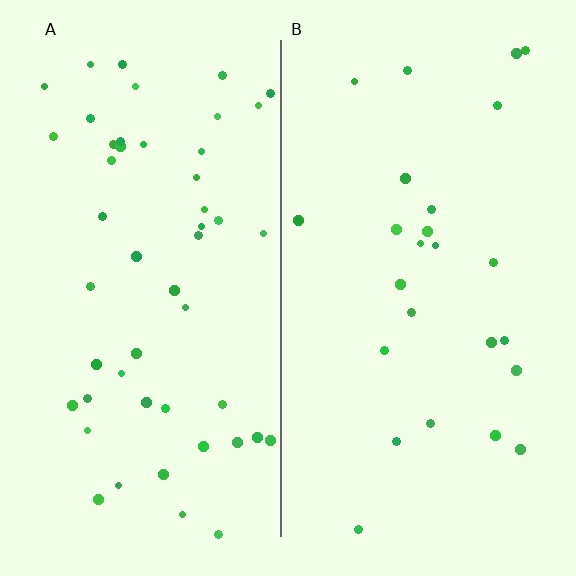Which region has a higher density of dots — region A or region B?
A (the left).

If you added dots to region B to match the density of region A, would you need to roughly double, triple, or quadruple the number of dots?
Approximately double.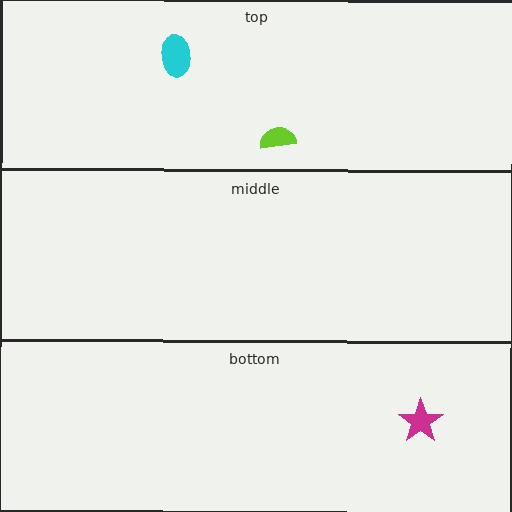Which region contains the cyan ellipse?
The top region.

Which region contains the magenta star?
The bottom region.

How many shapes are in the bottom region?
1.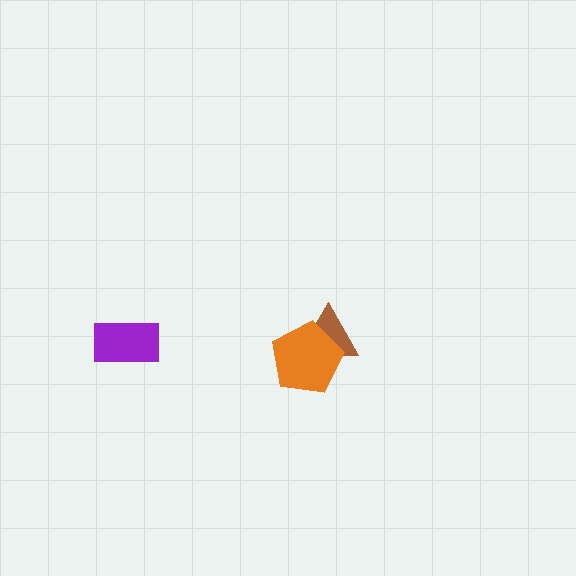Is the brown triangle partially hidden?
Yes, it is partially covered by another shape.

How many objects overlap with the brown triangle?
1 object overlaps with the brown triangle.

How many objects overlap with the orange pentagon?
1 object overlaps with the orange pentagon.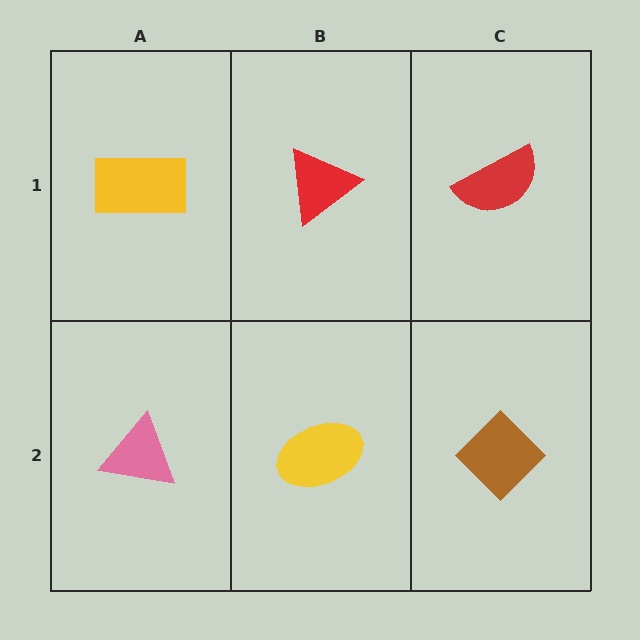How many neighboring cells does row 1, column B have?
3.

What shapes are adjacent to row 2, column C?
A red semicircle (row 1, column C), a yellow ellipse (row 2, column B).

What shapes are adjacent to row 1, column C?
A brown diamond (row 2, column C), a red triangle (row 1, column B).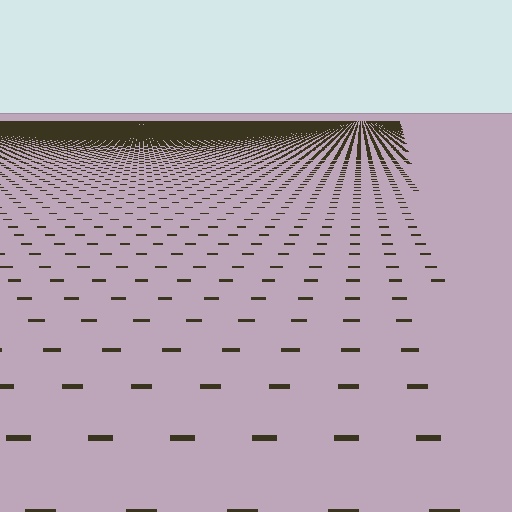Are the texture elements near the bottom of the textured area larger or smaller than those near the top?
Larger. Near the bottom, elements are closer to the viewer and appear at a bigger on-screen size.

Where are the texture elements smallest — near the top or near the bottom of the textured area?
Near the top.